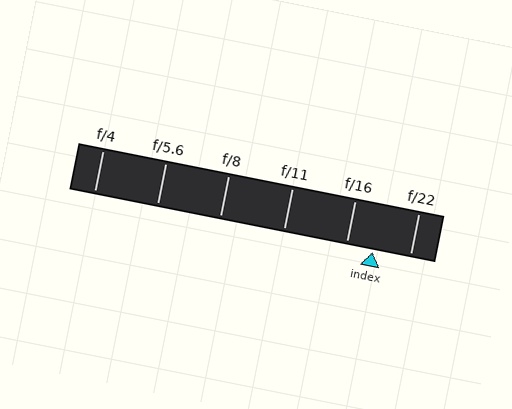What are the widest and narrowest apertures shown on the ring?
The widest aperture shown is f/4 and the narrowest is f/22.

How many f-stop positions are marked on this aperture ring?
There are 6 f-stop positions marked.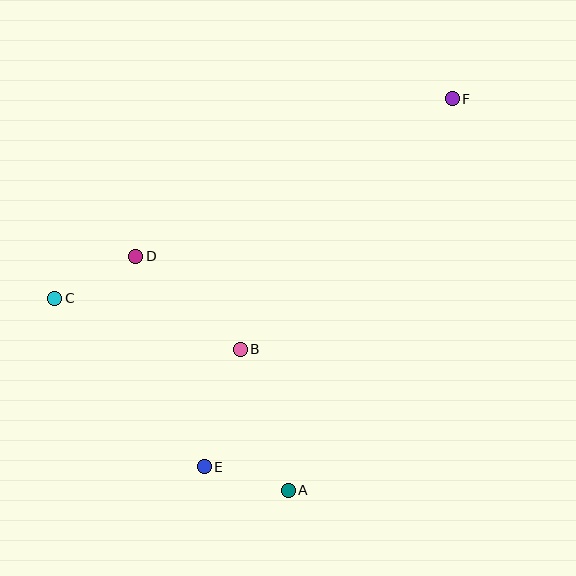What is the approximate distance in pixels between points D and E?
The distance between D and E is approximately 221 pixels.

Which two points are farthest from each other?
Points C and F are farthest from each other.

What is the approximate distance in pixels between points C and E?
The distance between C and E is approximately 225 pixels.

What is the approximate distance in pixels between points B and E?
The distance between B and E is approximately 123 pixels.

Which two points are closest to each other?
Points A and E are closest to each other.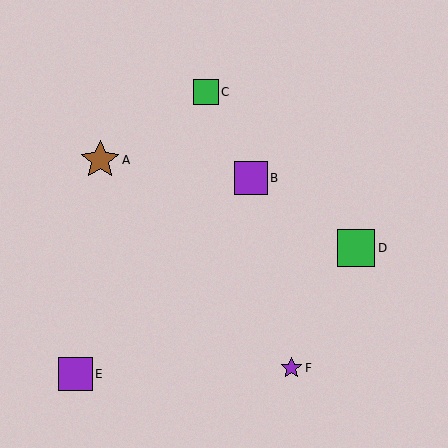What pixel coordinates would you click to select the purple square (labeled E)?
Click at (75, 374) to select the purple square E.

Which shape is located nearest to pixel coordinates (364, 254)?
The green square (labeled D) at (356, 248) is nearest to that location.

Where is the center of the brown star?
The center of the brown star is at (100, 160).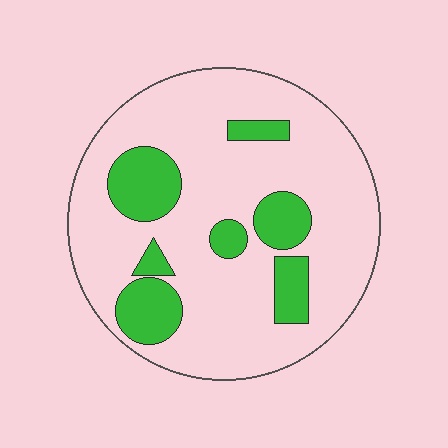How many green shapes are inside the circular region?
7.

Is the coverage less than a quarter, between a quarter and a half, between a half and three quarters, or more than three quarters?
Less than a quarter.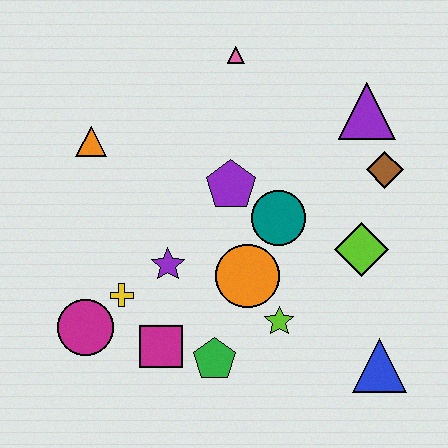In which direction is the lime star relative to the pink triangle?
The lime star is below the pink triangle.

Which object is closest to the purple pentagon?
The teal circle is closest to the purple pentagon.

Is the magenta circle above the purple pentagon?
No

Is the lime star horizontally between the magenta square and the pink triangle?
No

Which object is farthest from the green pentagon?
The pink triangle is farthest from the green pentagon.